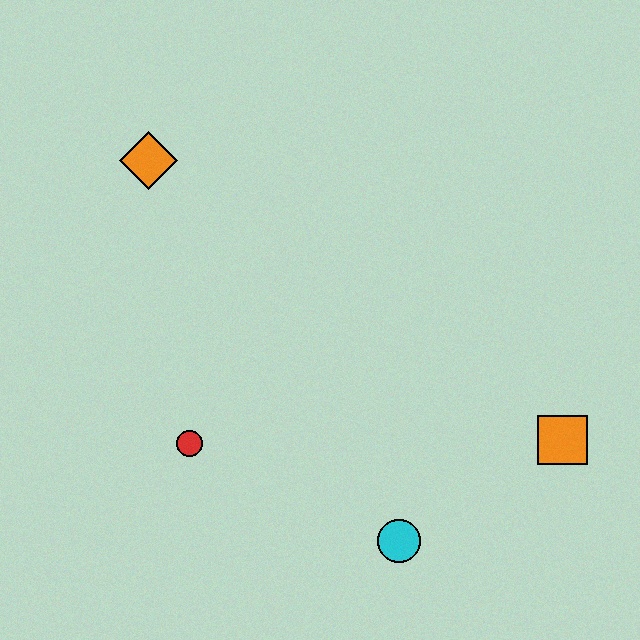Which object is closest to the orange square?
The cyan circle is closest to the orange square.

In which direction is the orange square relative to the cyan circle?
The orange square is to the right of the cyan circle.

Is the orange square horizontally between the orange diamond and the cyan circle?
No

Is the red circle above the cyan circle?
Yes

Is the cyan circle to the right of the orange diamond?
Yes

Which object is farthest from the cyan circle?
The orange diamond is farthest from the cyan circle.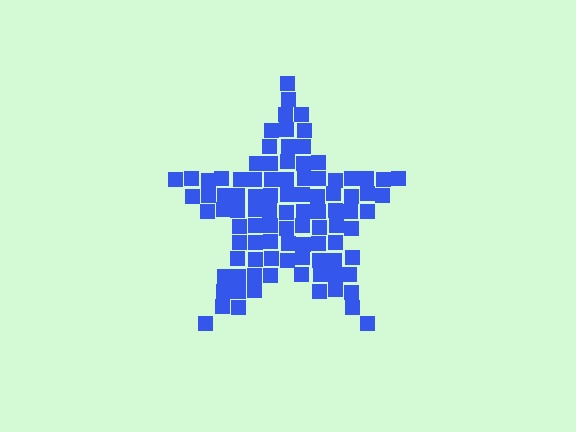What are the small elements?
The small elements are squares.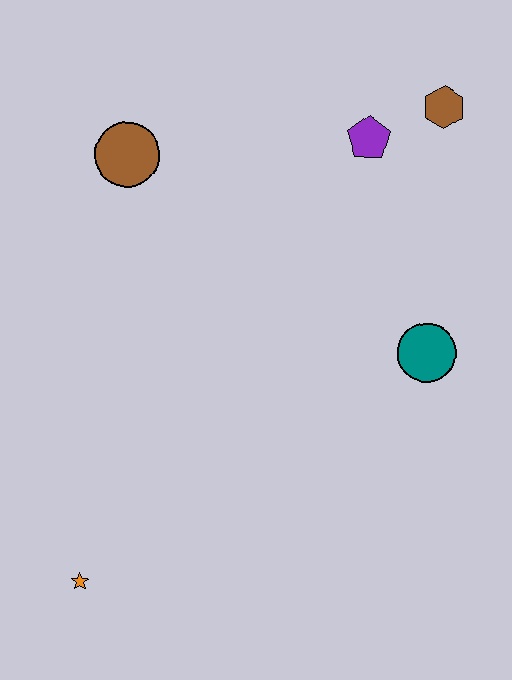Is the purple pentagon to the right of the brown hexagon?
No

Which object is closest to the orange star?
The teal circle is closest to the orange star.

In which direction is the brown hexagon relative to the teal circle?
The brown hexagon is above the teal circle.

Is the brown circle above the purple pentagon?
No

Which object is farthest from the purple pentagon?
The orange star is farthest from the purple pentagon.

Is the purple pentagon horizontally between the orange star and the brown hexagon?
Yes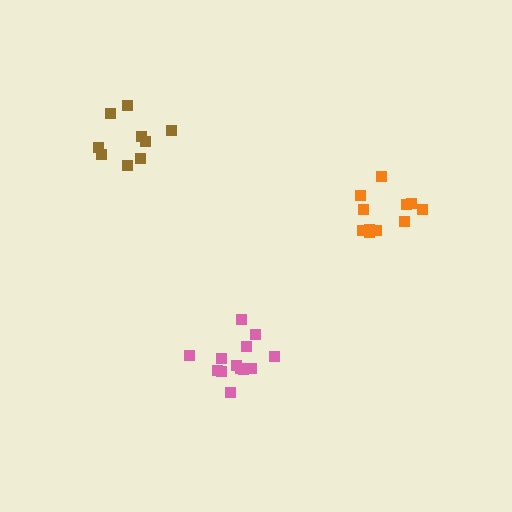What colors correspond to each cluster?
The clusters are colored: orange, pink, brown.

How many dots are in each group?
Group 1: 11 dots, Group 2: 13 dots, Group 3: 9 dots (33 total).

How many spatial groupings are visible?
There are 3 spatial groupings.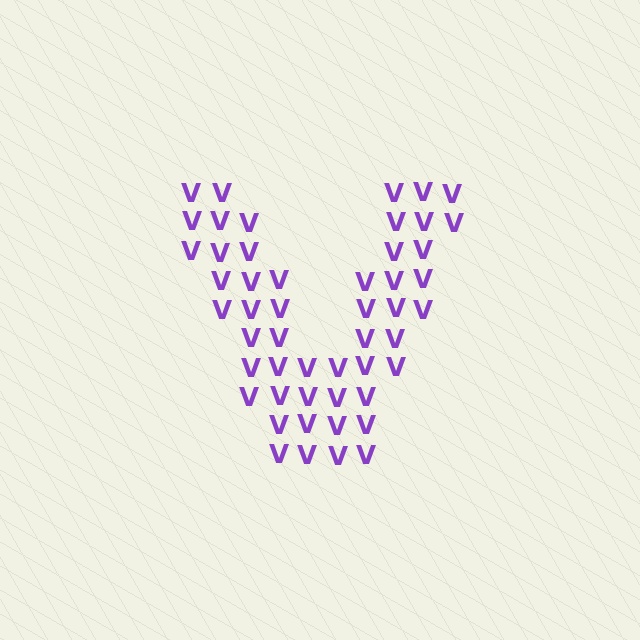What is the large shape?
The large shape is the letter V.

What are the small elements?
The small elements are letter V's.